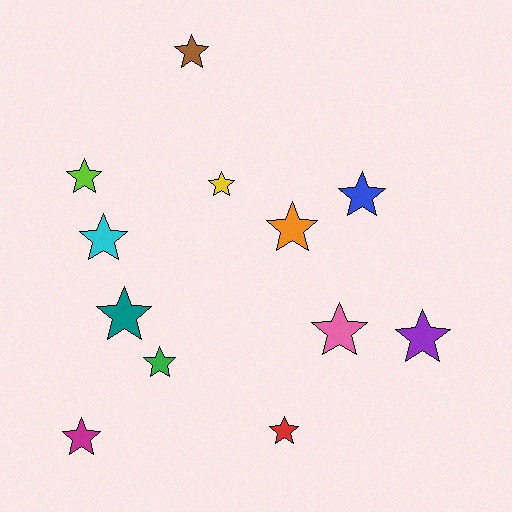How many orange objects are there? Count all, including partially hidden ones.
There is 1 orange object.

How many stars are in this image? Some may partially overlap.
There are 12 stars.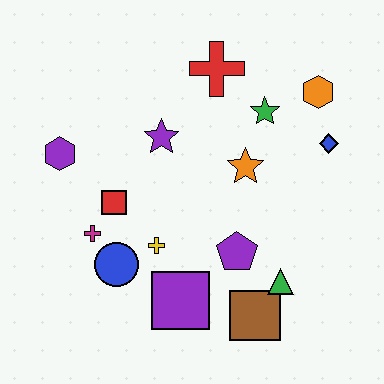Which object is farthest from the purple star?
The brown square is farthest from the purple star.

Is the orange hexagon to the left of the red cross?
No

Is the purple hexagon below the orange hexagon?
Yes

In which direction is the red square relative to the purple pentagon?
The red square is to the left of the purple pentagon.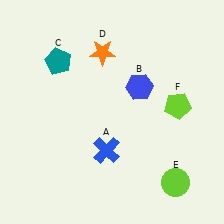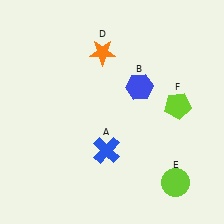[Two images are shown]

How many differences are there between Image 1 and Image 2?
There is 1 difference between the two images.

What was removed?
The teal pentagon (C) was removed in Image 2.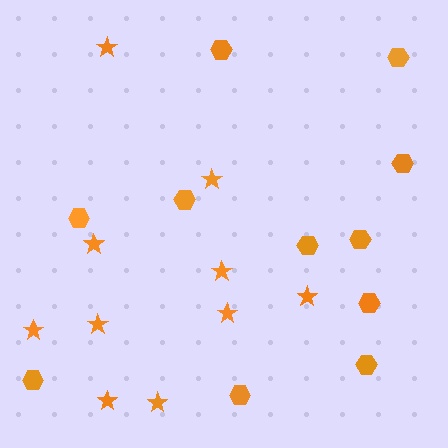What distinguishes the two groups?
There are 2 groups: one group of stars (10) and one group of hexagons (11).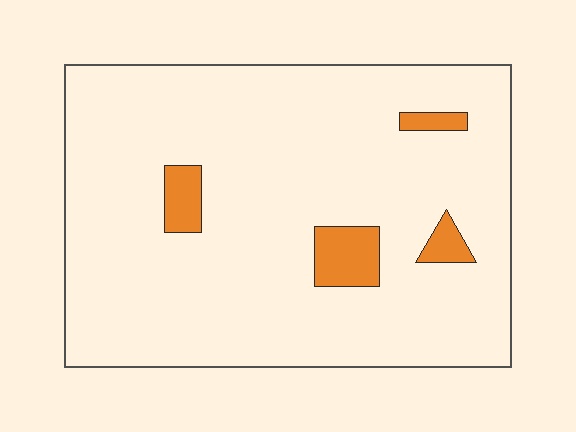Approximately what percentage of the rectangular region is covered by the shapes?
Approximately 5%.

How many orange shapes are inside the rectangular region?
4.